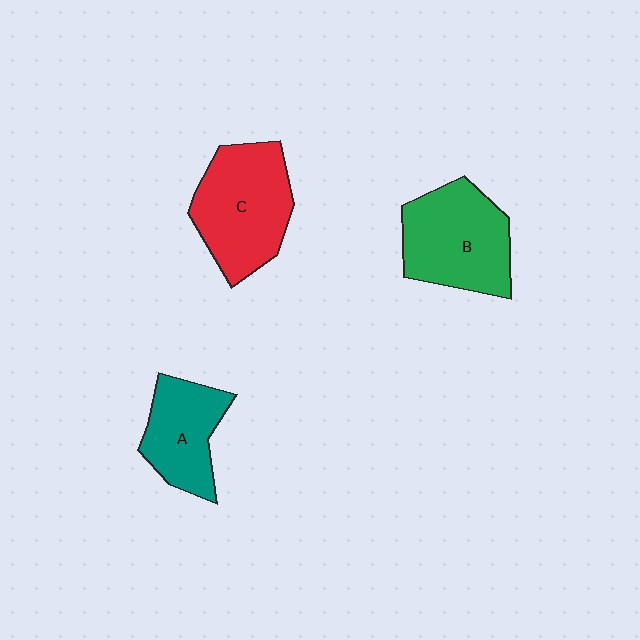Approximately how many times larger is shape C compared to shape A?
Approximately 1.4 times.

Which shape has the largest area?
Shape C (red).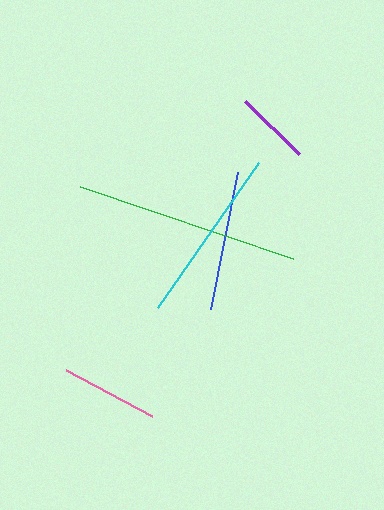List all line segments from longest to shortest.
From longest to shortest: green, cyan, blue, pink, purple.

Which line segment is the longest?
The green line is the longest at approximately 225 pixels.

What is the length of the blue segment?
The blue segment is approximately 140 pixels long.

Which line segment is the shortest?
The purple line is the shortest at approximately 76 pixels.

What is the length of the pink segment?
The pink segment is approximately 97 pixels long.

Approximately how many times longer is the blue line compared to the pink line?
The blue line is approximately 1.4 times the length of the pink line.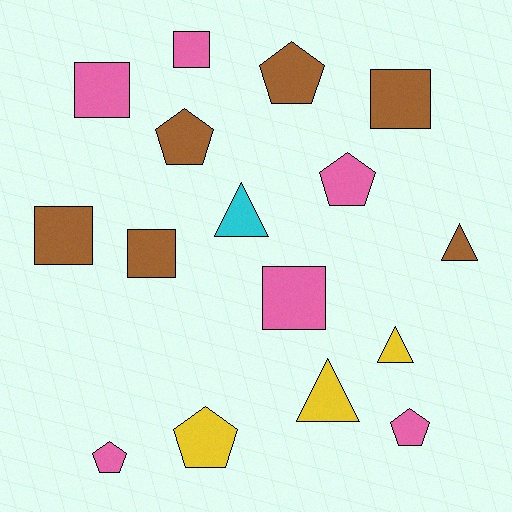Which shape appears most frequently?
Square, with 6 objects.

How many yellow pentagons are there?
There is 1 yellow pentagon.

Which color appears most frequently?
Brown, with 6 objects.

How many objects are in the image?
There are 16 objects.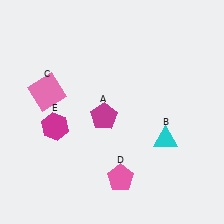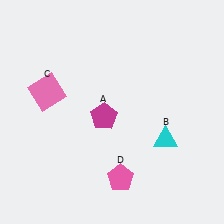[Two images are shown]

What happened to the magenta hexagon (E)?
The magenta hexagon (E) was removed in Image 2. It was in the bottom-left area of Image 1.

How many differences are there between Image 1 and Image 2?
There is 1 difference between the two images.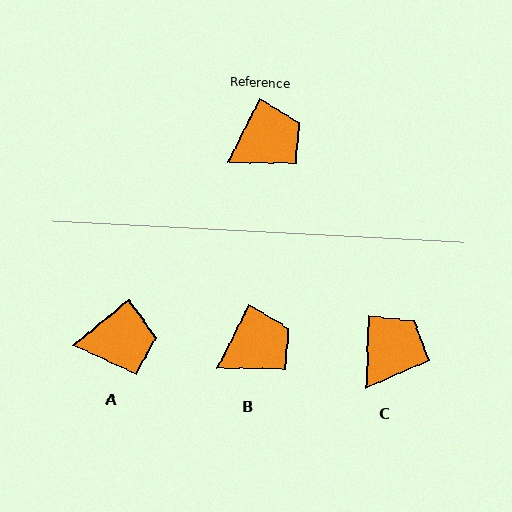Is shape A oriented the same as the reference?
No, it is off by about 24 degrees.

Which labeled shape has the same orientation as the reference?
B.